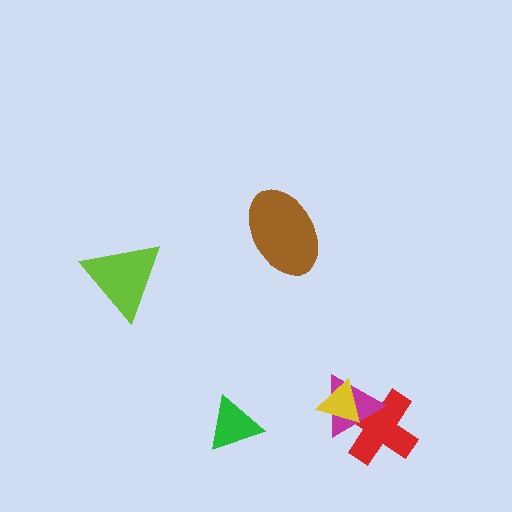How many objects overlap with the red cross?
2 objects overlap with the red cross.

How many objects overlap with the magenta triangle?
2 objects overlap with the magenta triangle.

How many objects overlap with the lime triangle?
0 objects overlap with the lime triangle.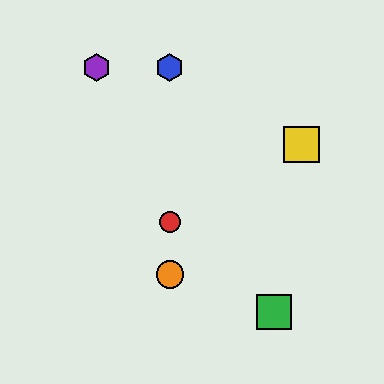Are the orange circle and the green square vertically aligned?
No, the orange circle is at x≈170 and the green square is at x≈274.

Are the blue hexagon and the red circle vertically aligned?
Yes, both are at x≈170.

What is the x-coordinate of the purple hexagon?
The purple hexagon is at x≈96.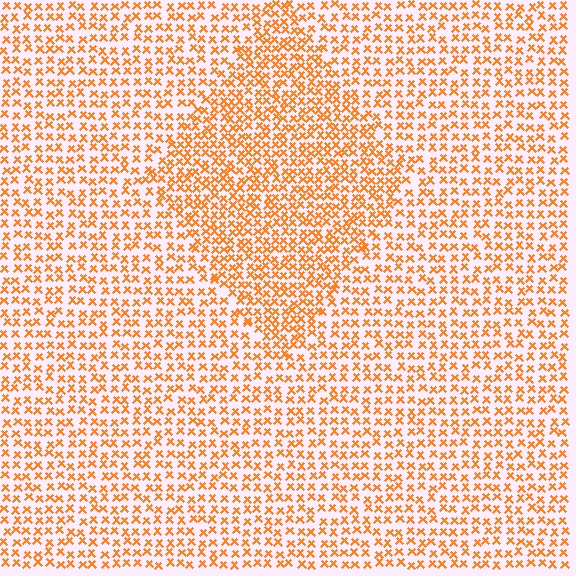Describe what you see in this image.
The image contains small orange elements arranged at two different densities. A diamond-shaped region is visible where the elements are more densely packed than the surrounding area.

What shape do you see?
I see a diamond.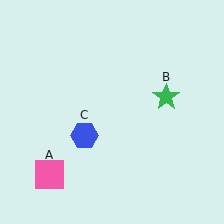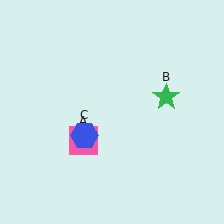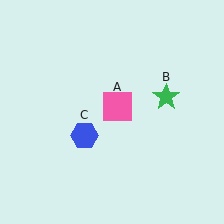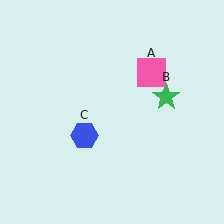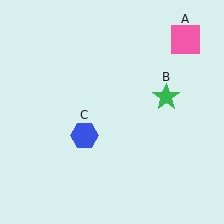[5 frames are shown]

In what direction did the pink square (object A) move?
The pink square (object A) moved up and to the right.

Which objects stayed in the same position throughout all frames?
Green star (object B) and blue hexagon (object C) remained stationary.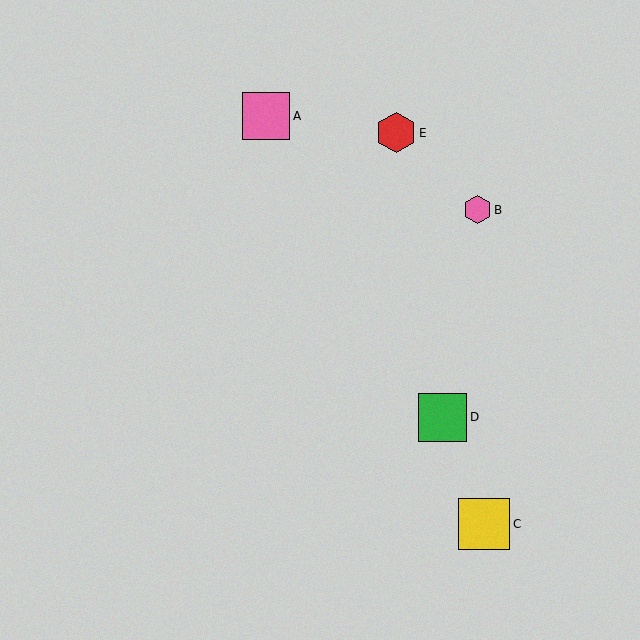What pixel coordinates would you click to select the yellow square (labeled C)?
Click at (484, 524) to select the yellow square C.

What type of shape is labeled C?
Shape C is a yellow square.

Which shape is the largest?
The yellow square (labeled C) is the largest.